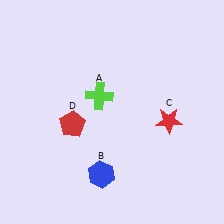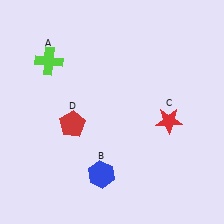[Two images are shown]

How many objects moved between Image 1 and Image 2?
1 object moved between the two images.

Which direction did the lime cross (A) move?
The lime cross (A) moved left.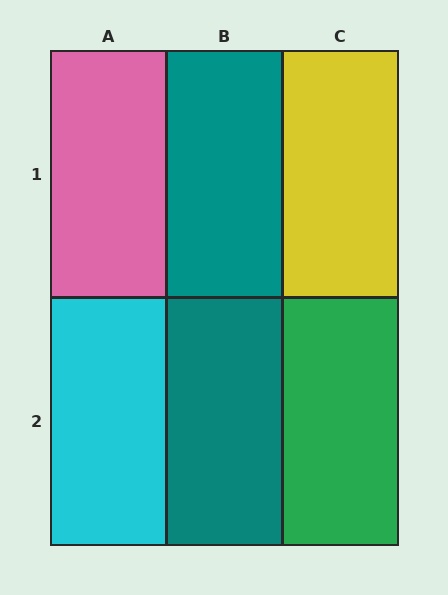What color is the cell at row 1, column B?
Teal.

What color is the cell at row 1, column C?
Yellow.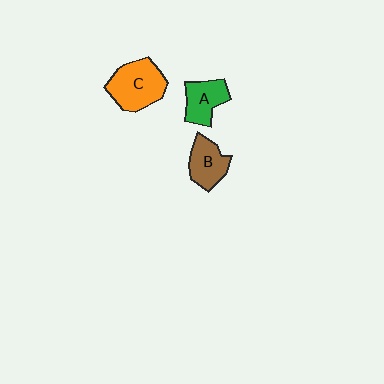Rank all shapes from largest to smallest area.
From largest to smallest: C (orange), B (brown), A (green).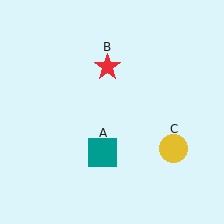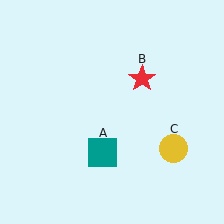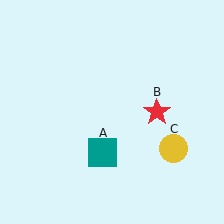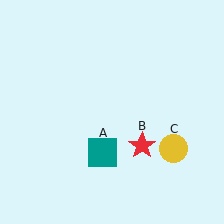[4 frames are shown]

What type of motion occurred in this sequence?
The red star (object B) rotated clockwise around the center of the scene.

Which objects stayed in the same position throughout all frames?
Teal square (object A) and yellow circle (object C) remained stationary.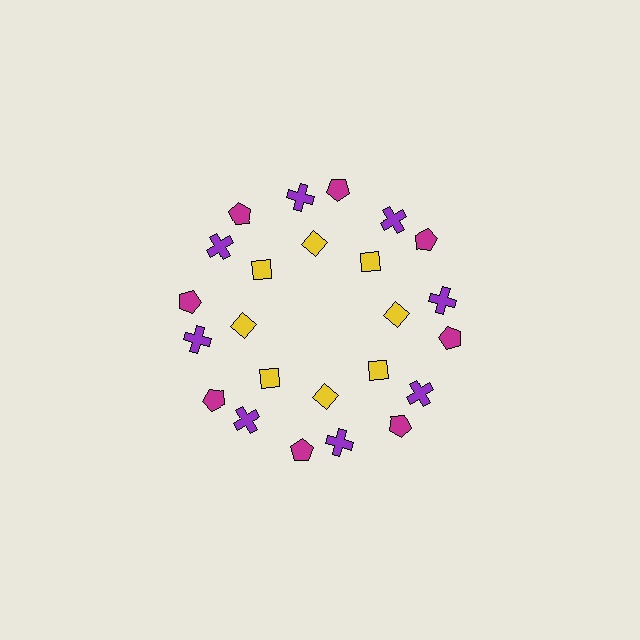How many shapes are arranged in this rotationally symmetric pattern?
There are 24 shapes, arranged in 8 groups of 3.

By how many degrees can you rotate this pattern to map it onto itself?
The pattern maps onto itself every 45 degrees of rotation.